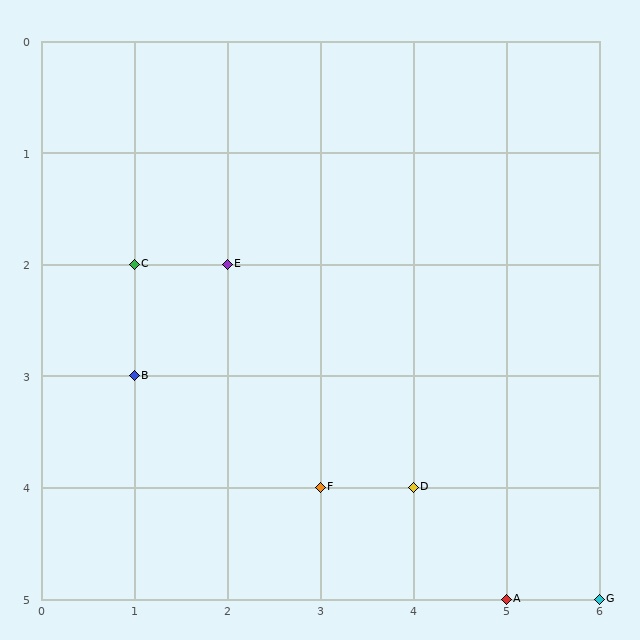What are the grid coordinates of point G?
Point G is at grid coordinates (6, 5).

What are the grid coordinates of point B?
Point B is at grid coordinates (1, 3).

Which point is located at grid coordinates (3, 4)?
Point F is at (3, 4).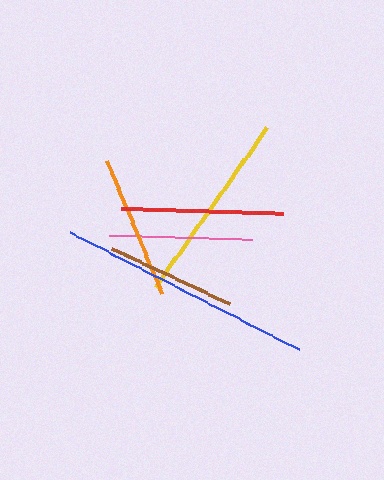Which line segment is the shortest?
The brown line is the shortest at approximately 131 pixels.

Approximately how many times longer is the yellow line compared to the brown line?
The yellow line is approximately 1.5 times the length of the brown line.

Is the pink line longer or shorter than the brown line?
The pink line is longer than the brown line.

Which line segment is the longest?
The blue line is the longest at approximately 257 pixels.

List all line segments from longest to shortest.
From longest to shortest: blue, yellow, red, orange, pink, brown.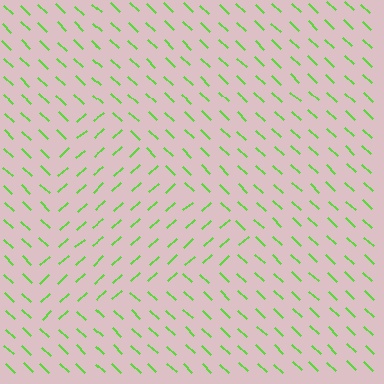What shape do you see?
I see a triangle.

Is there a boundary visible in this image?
Yes, there is a texture boundary formed by a change in line orientation.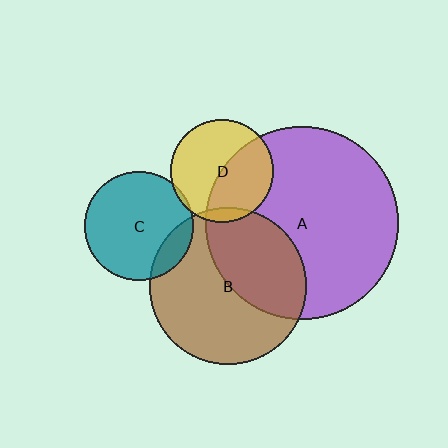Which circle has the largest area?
Circle A (purple).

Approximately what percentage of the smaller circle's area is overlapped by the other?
Approximately 40%.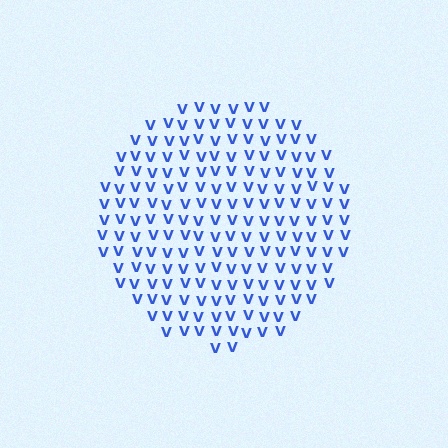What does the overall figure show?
The overall figure shows a circle.